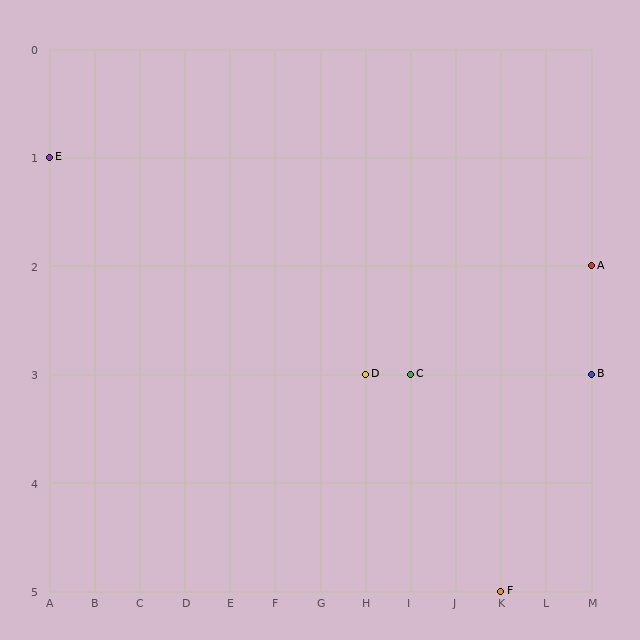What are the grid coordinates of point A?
Point A is at grid coordinates (M, 2).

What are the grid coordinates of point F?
Point F is at grid coordinates (K, 5).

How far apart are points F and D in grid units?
Points F and D are 3 columns and 2 rows apart (about 3.6 grid units diagonally).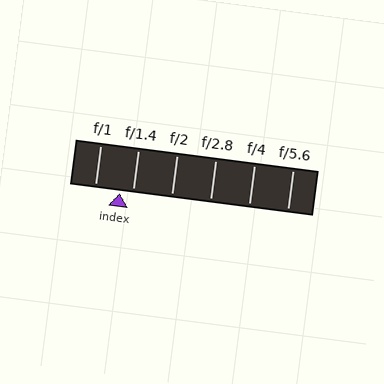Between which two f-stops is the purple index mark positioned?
The index mark is between f/1 and f/1.4.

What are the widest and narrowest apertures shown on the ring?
The widest aperture shown is f/1 and the narrowest is f/5.6.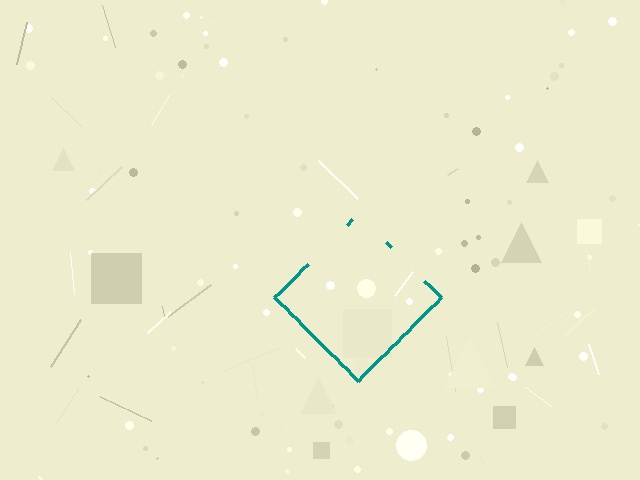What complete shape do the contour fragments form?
The contour fragments form a diamond.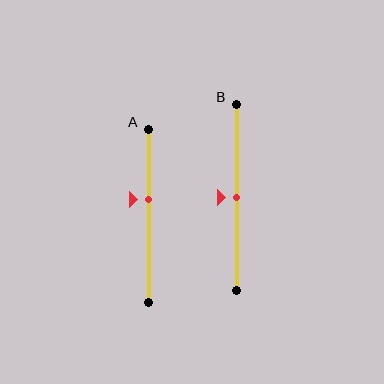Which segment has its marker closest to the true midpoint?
Segment B has its marker closest to the true midpoint.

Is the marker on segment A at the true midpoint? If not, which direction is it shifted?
No, the marker on segment A is shifted upward by about 9% of the segment length.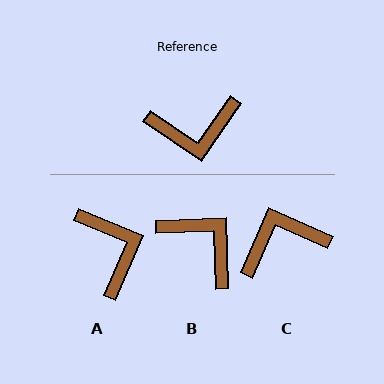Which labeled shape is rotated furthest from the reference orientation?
C, about 169 degrees away.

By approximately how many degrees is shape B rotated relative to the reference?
Approximately 127 degrees counter-clockwise.